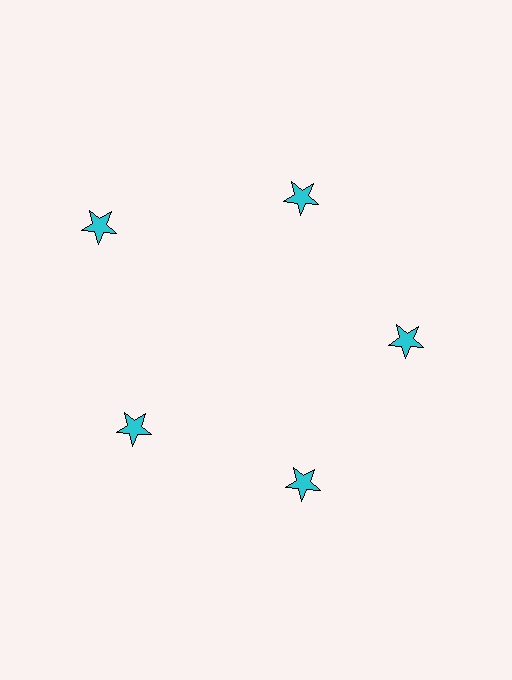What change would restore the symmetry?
The symmetry would be restored by moving it inward, back onto the ring so that all 5 stars sit at equal angles and equal distance from the center.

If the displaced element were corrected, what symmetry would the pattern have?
It would have 5-fold rotational symmetry — the pattern would map onto itself every 72 degrees.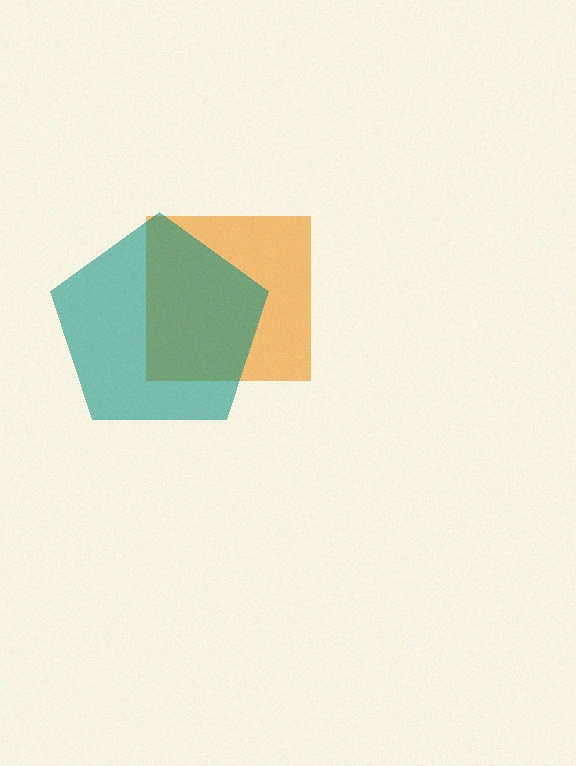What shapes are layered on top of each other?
The layered shapes are: an orange square, a teal pentagon.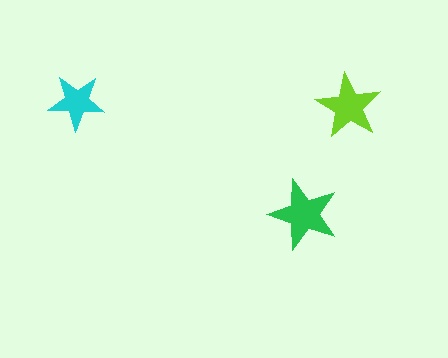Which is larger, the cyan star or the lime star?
The lime one.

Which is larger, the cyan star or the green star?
The green one.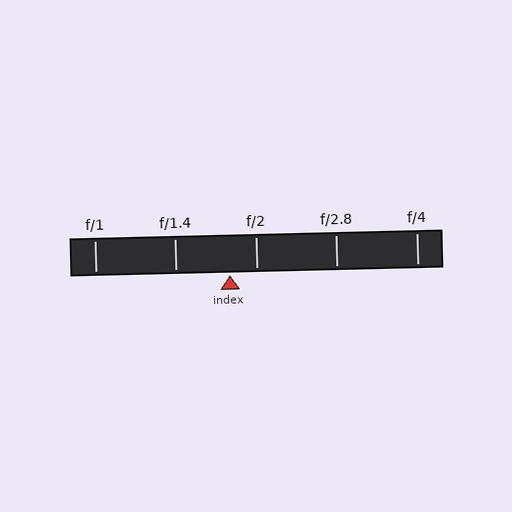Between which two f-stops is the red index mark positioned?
The index mark is between f/1.4 and f/2.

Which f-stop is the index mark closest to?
The index mark is closest to f/2.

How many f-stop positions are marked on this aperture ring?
There are 5 f-stop positions marked.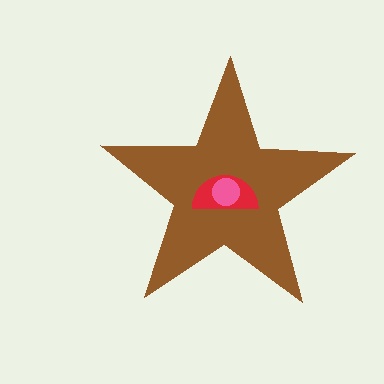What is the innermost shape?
The pink circle.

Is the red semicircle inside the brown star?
Yes.